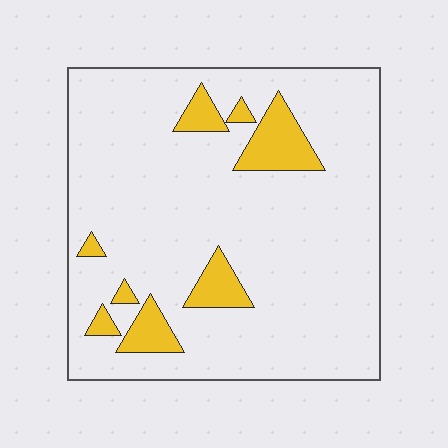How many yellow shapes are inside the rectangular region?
8.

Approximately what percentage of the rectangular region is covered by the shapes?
Approximately 10%.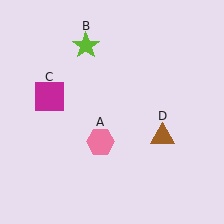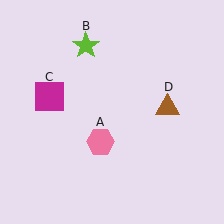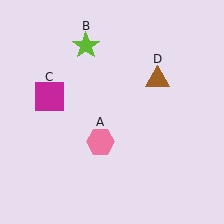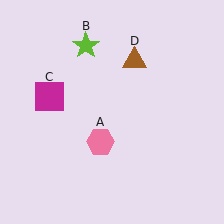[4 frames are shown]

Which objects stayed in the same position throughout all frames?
Pink hexagon (object A) and lime star (object B) and magenta square (object C) remained stationary.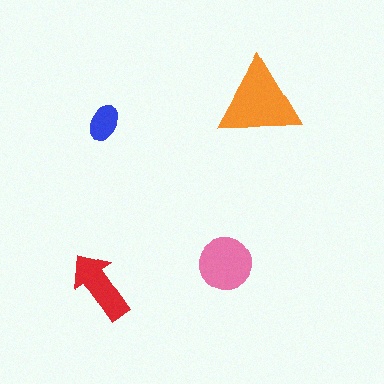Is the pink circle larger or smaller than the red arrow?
Larger.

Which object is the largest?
The orange triangle.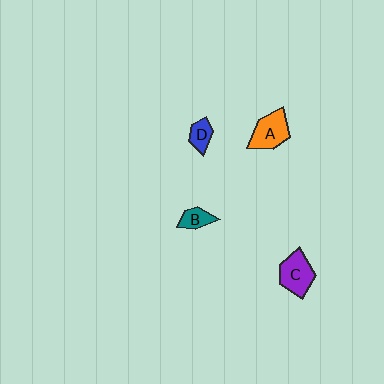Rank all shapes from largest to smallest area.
From largest to smallest: C (purple), A (orange), B (teal), D (blue).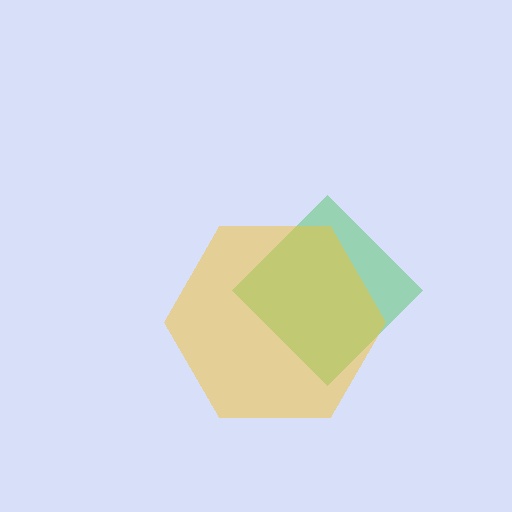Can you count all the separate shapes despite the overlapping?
Yes, there are 2 separate shapes.